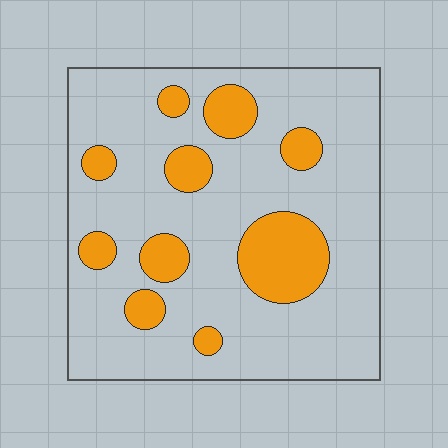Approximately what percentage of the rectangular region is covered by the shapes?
Approximately 20%.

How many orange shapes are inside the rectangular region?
10.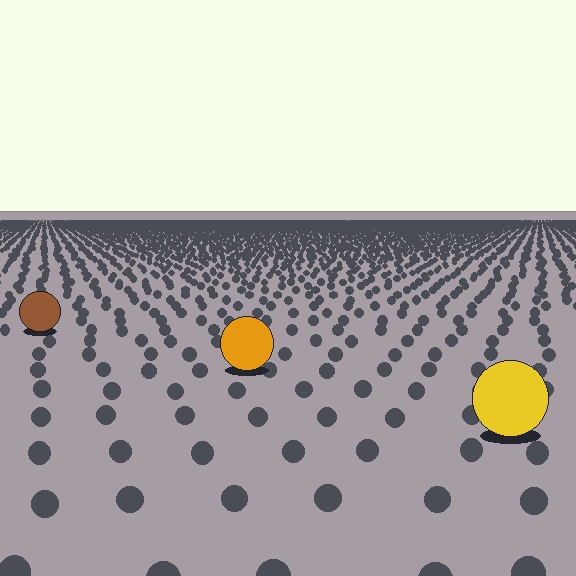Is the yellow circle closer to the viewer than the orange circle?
Yes. The yellow circle is closer — you can tell from the texture gradient: the ground texture is coarser near it.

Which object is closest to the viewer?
The yellow circle is closest. The texture marks near it are larger and more spread out.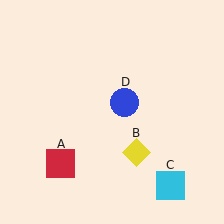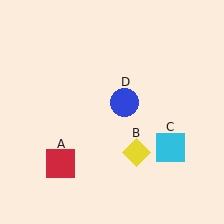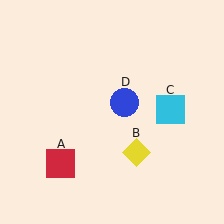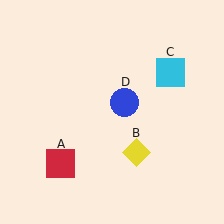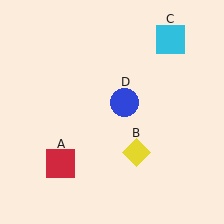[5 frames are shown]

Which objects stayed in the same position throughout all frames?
Red square (object A) and yellow diamond (object B) and blue circle (object D) remained stationary.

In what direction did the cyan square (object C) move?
The cyan square (object C) moved up.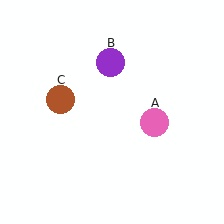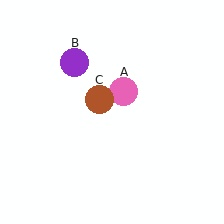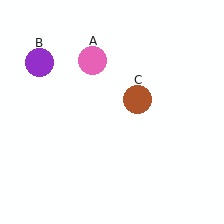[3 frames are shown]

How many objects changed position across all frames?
3 objects changed position: pink circle (object A), purple circle (object B), brown circle (object C).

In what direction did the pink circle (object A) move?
The pink circle (object A) moved up and to the left.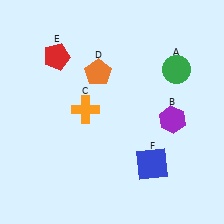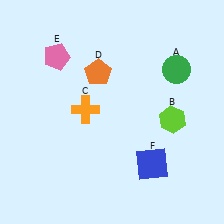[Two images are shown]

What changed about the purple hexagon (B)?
In Image 1, B is purple. In Image 2, it changed to lime.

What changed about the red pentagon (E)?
In Image 1, E is red. In Image 2, it changed to pink.